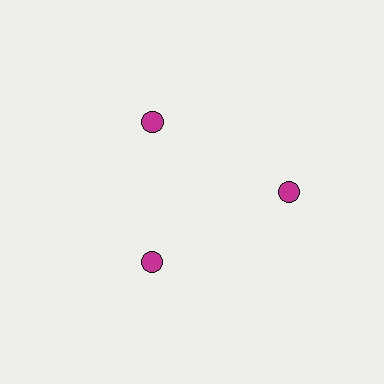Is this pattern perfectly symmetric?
No. The 3 magenta circles are arranged in a ring, but one element near the 3 o'clock position is pushed outward from the center, breaking the 3-fold rotational symmetry.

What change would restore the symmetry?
The symmetry would be restored by moving it inward, back onto the ring so that all 3 circles sit at equal angles and equal distance from the center.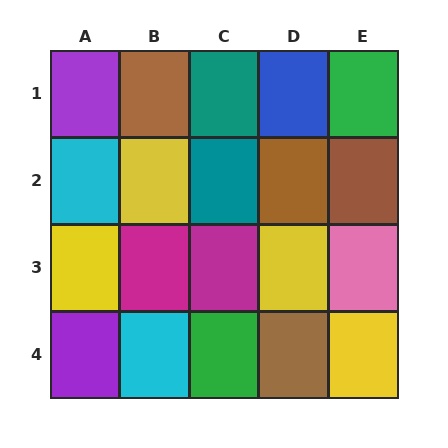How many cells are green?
2 cells are green.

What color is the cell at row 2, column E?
Brown.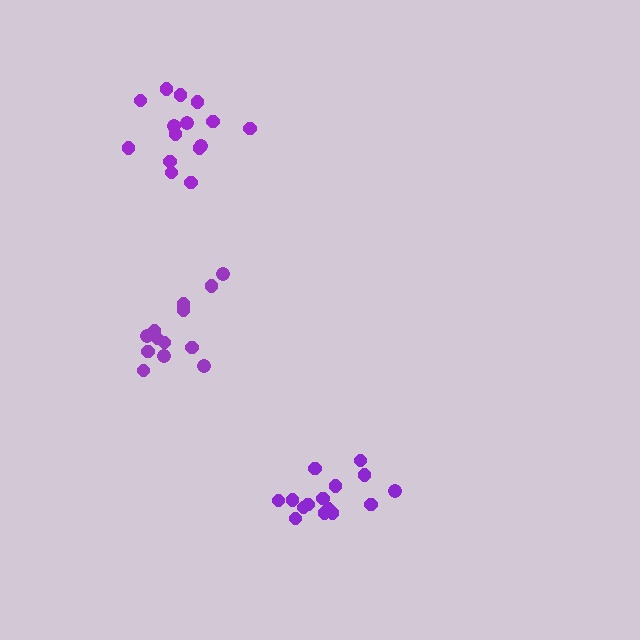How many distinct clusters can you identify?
There are 3 distinct clusters.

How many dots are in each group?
Group 1: 15 dots, Group 2: 14 dots, Group 3: 15 dots (44 total).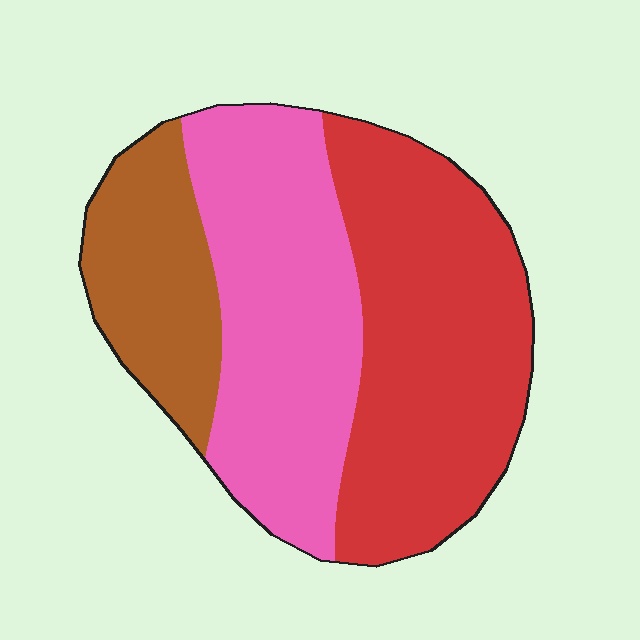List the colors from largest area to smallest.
From largest to smallest: red, pink, brown.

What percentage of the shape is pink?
Pink takes up about three eighths (3/8) of the shape.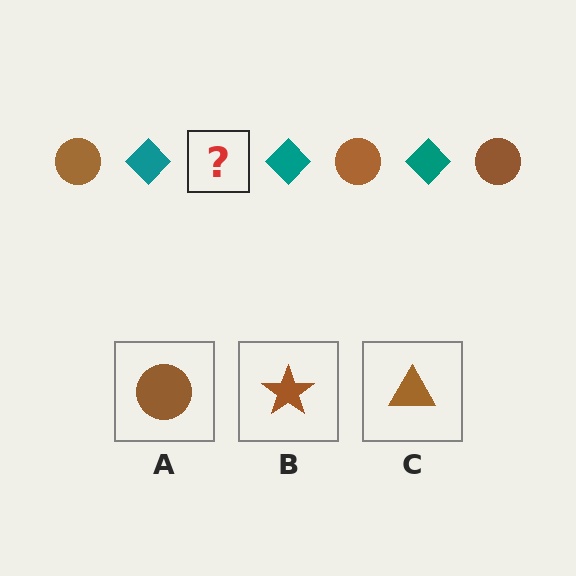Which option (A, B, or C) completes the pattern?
A.